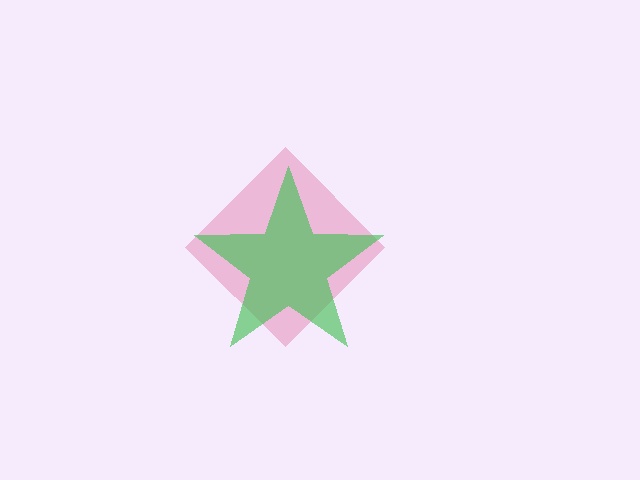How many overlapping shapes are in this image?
There are 2 overlapping shapes in the image.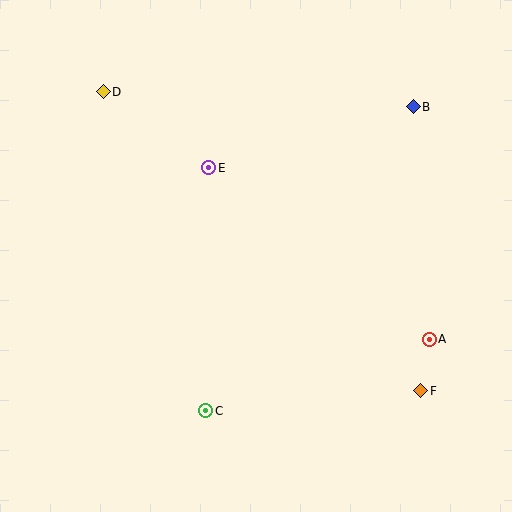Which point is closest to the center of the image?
Point E at (209, 168) is closest to the center.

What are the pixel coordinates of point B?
Point B is at (413, 107).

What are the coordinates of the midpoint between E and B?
The midpoint between E and B is at (311, 137).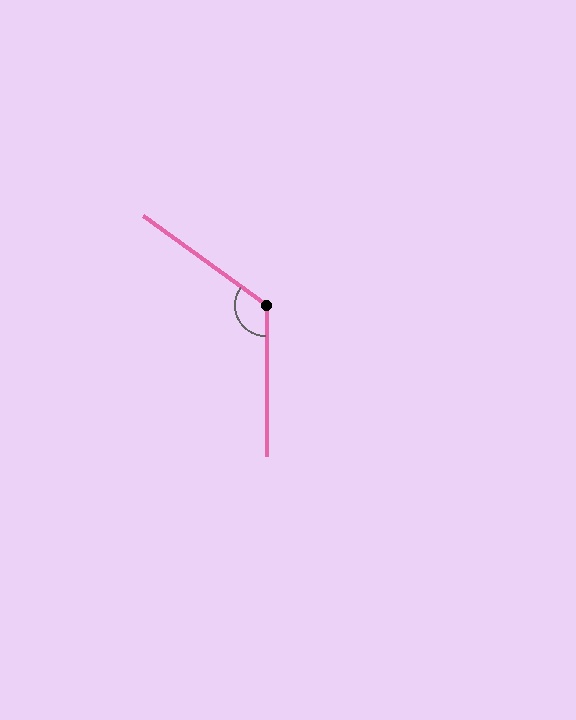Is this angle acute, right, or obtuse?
It is obtuse.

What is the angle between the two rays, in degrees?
Approximately 126 degrees.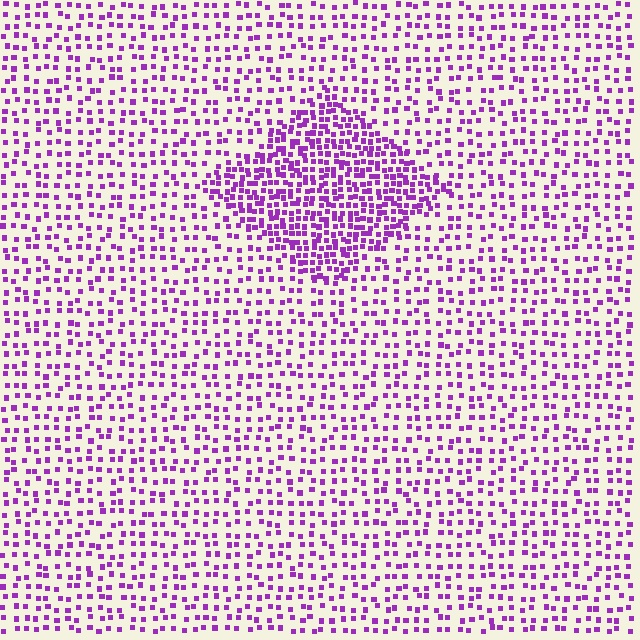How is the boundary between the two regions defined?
The boundary is defined by a change in element density (approximately 2.2x ratio). All elements are the same color, size, and shape.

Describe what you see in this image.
The image contains small purple elements arranged at two different densities. A diamond-shaped region is visible where the elements are more densely packed than the surrounding area.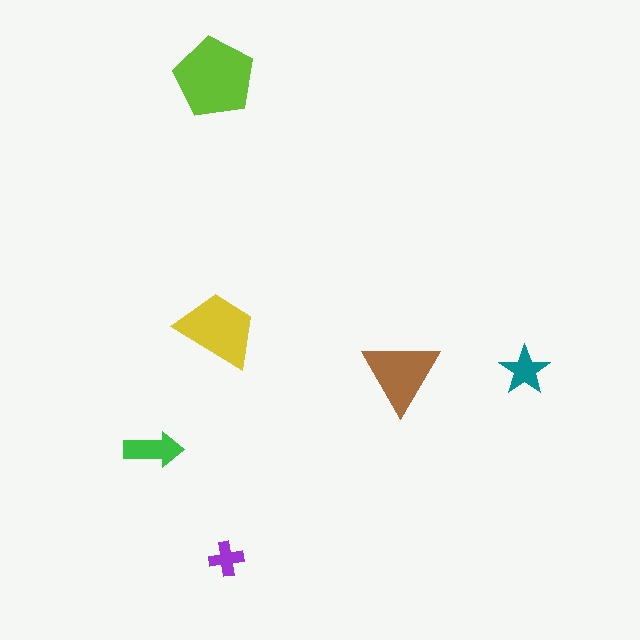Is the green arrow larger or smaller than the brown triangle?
Smaller.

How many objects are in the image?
There are 6 objects in the image.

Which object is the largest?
The lime pentagon.